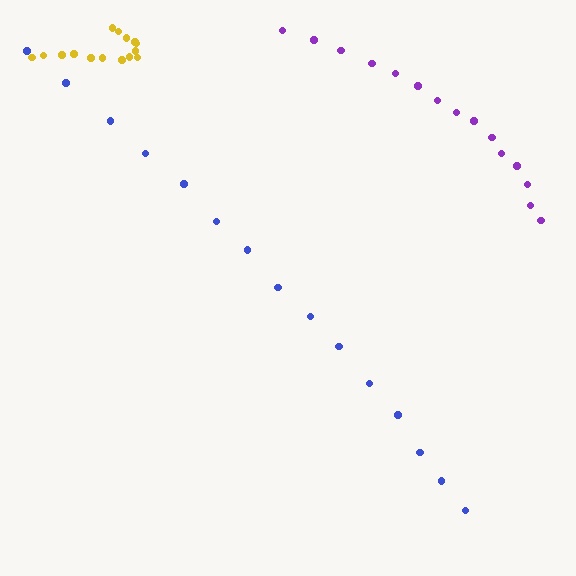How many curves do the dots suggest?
There are 3 distinct paths.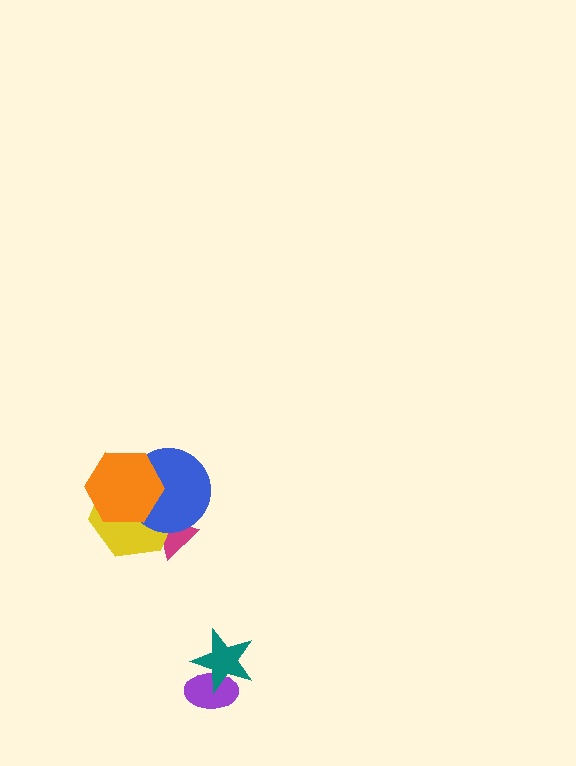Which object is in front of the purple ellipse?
The teal star is in front of the purple ellipse.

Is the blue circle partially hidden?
Yes, it is partially covered by another shape.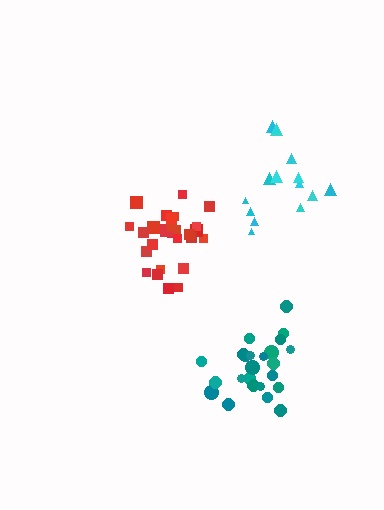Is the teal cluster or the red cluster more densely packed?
Red.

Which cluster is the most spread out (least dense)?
Cyan.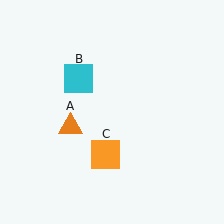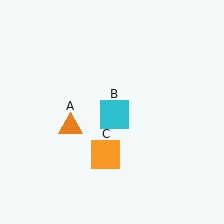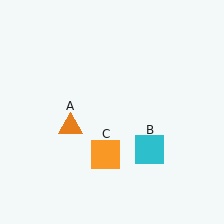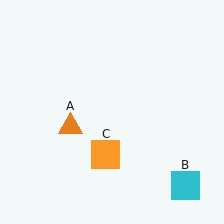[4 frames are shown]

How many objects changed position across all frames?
1 object changed position: cyan square (object B).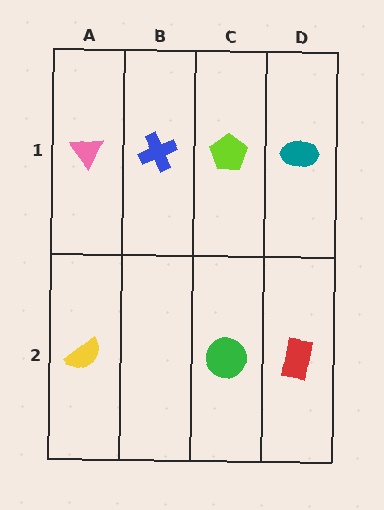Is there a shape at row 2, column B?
No, that cell is empty.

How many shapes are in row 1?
4 shapes.